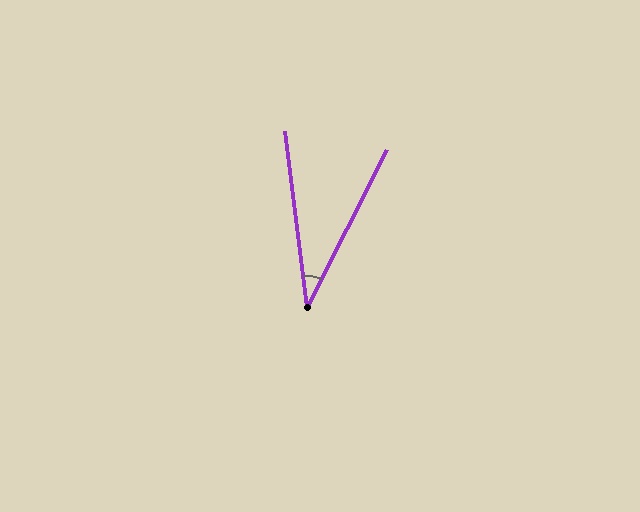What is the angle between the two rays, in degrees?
Approximately 34 degrees.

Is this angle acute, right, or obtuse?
It is acute.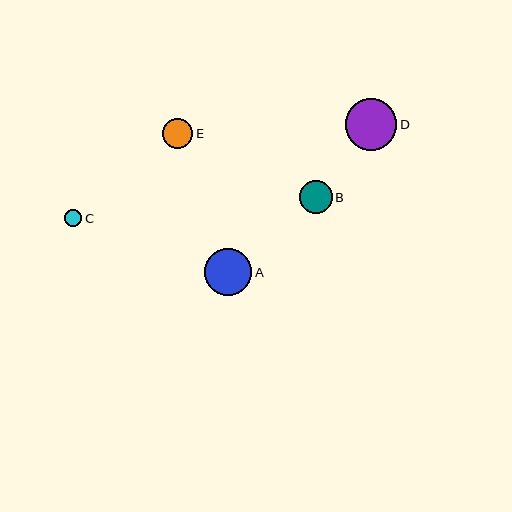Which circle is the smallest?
Circle C is the smallest with a size of approximately 17 pixels.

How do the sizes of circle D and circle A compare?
Circle D and circle A are approximately the same size.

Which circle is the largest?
Circle D is the largest with a size of approximately 51 pixels.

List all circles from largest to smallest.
From largest to smallest: D, A, B, E, C.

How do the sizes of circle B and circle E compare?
Circle B and circle E are approximately the same size.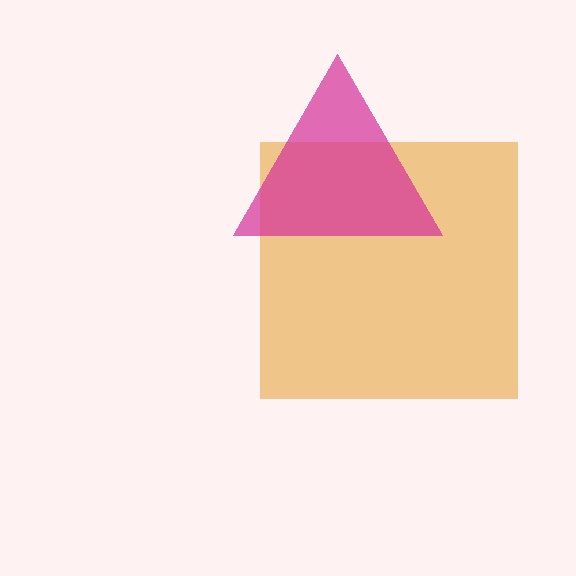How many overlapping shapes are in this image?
There are 2 overlapping shapes in the image.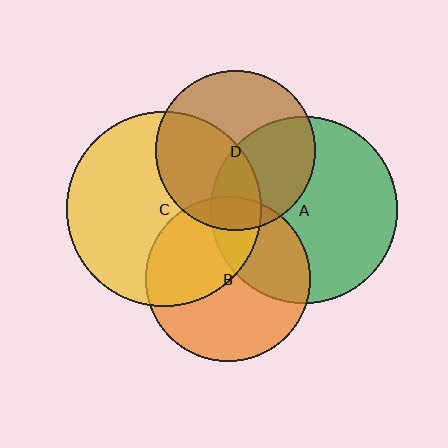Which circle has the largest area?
Circle C (yellow).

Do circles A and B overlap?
Yes.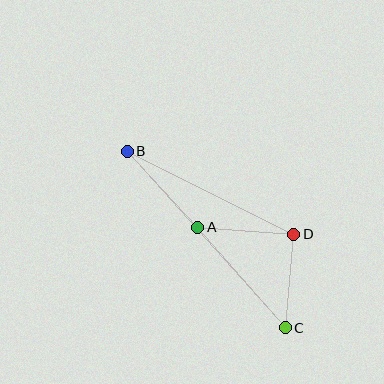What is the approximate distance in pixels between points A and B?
The distance between A and B is approximately 104 pixels.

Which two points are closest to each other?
Points C and D are closest to each other.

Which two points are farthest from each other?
Points B and C are farthest from each other.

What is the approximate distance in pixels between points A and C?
The distance between A and C is approximately 133 pixels.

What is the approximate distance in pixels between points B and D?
The distance between B and D is approximately 186 pixels.